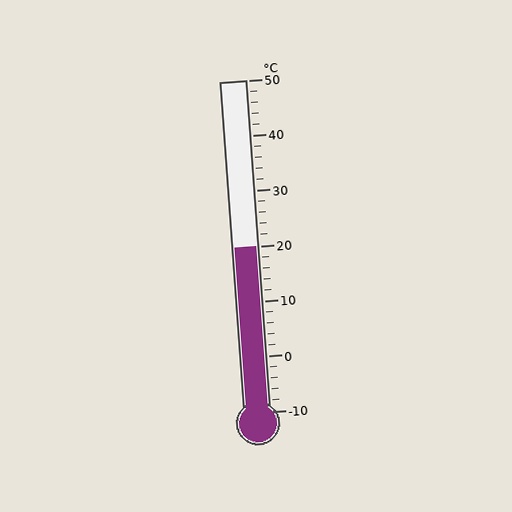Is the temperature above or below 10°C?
The temperature is above 10°C.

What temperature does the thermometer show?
The thermometer shows approximately 20°C.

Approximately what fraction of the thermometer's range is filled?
The thermometer is filled to approximately 50% of its range.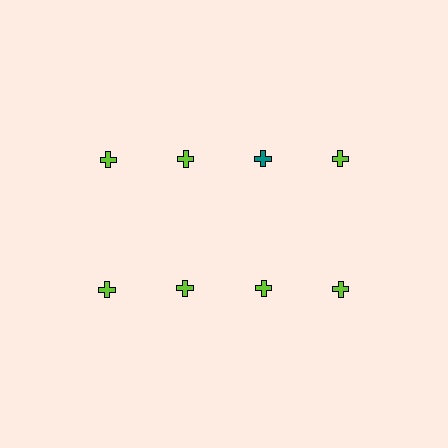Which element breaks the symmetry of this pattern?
The teal cross in the top row, center column breaks the symmetry. All other shapes are lime crosses.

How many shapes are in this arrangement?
There are 8 shapes arranged in a grid pattern.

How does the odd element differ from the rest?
It has a different color: teal instead of lime.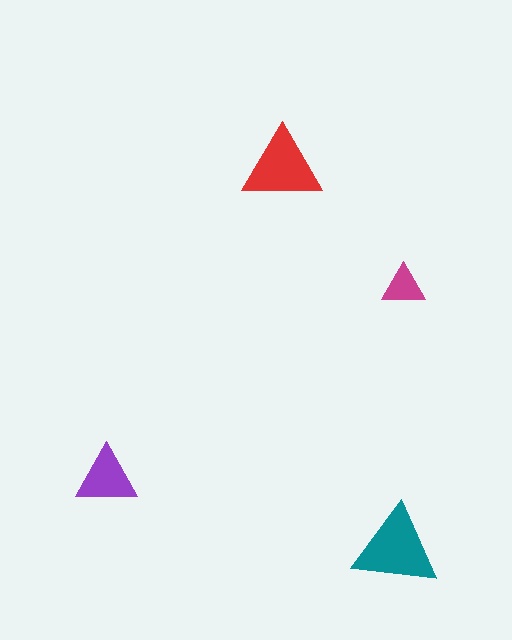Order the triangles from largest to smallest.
the teal one, the red one, the purple one, the magenta one.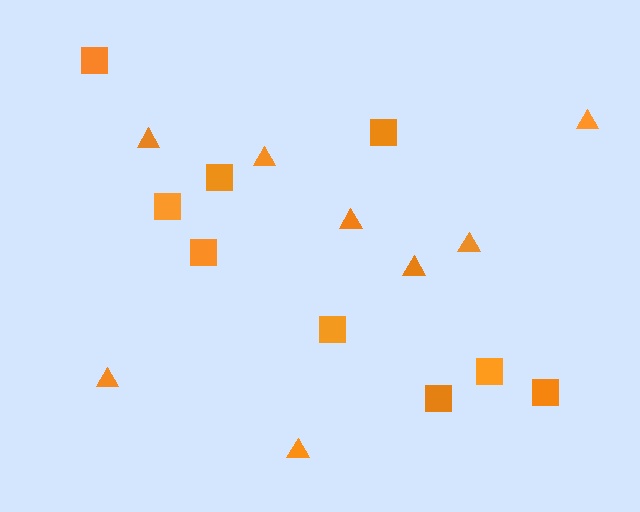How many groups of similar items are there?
There are 2 groups: one group of triangles (8) and one group of squares (9).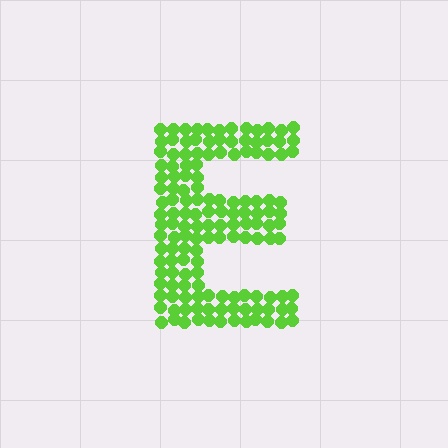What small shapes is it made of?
It is made of small circles.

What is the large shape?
The large shape is the letter E.